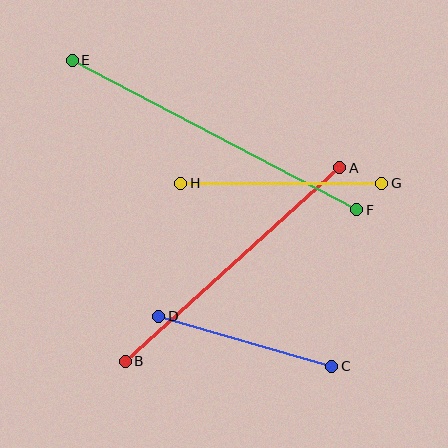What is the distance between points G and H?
The distance is approximately 201 pixels.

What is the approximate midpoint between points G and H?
The midpoint is at approximately (281, 183) pixels.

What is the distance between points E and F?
The distance is approximately 321 pixels.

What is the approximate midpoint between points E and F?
The midpoint is at approximately (214, 135) pixels.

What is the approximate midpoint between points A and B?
The midpoint is at approximately (232, 264) pixels.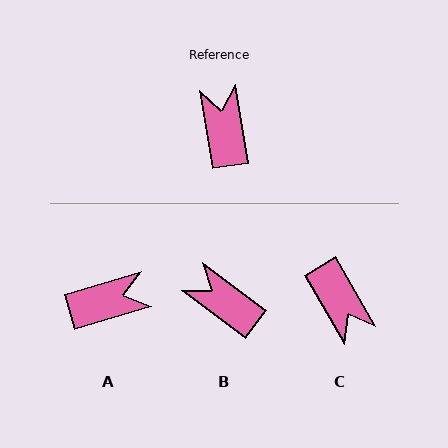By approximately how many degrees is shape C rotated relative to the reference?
Approximately 159 degrees clockwise.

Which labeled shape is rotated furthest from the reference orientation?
C, about 159 degrees away.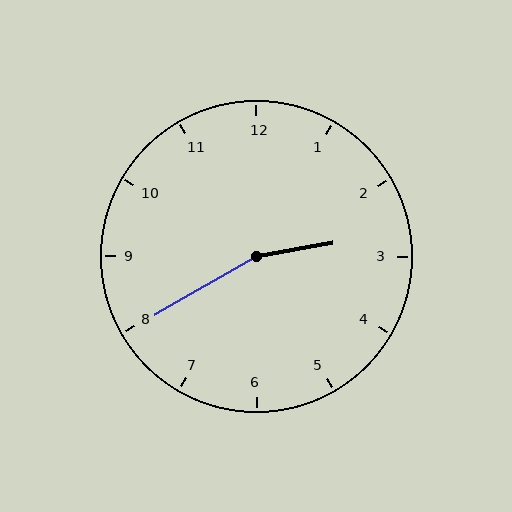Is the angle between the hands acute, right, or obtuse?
It is obtuse.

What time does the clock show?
2:40.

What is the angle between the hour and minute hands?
Approximately 160 degrees.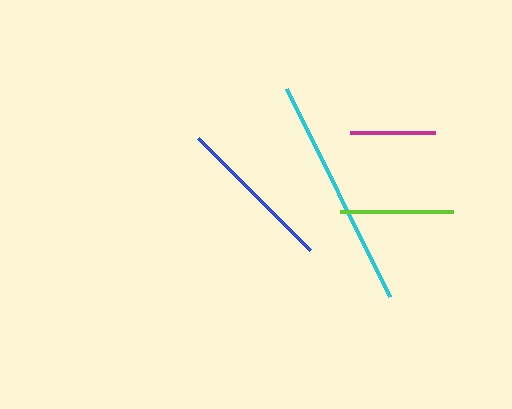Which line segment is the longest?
The cyan line is the longest at approximately 232 pixels.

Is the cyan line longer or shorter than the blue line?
The cyan line is longer than the blue line.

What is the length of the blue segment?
The blue segment is approximately 158 pixels long.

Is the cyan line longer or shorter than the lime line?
The cyan line is longer than the lime line.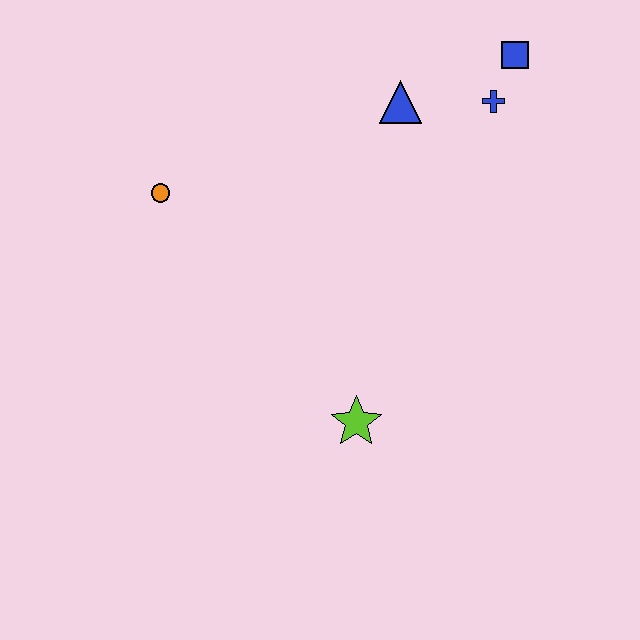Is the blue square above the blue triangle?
Yes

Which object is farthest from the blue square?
The lime star is farthest from the blue square.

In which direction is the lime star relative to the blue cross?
The lime star is below the blue cross.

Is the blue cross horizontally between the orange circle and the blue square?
Yes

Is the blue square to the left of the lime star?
No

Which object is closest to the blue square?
The blue cross is closest to the blue square.